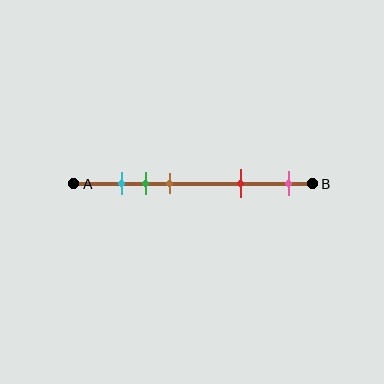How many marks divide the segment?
There are 5 marks dividing the segment.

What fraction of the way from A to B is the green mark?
The green mark is approximately 30% (0.3) of the way from A to B.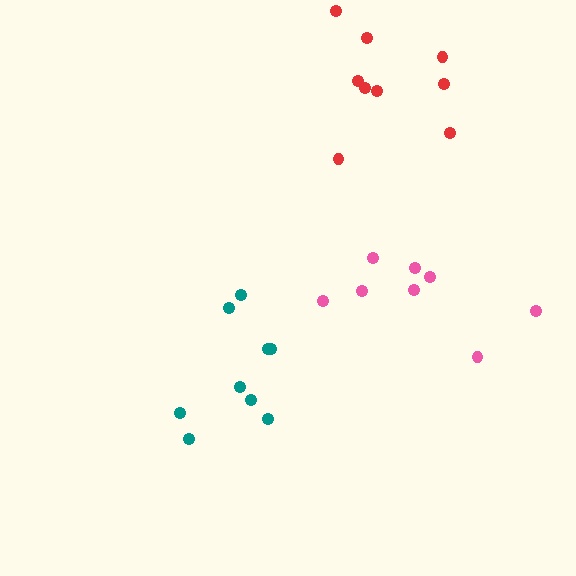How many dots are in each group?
Group 1: 9 dots, Group 2: 9 dots, Group 3: 8 dots (26 total).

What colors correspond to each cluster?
The clusters are colored: red, teal, pink.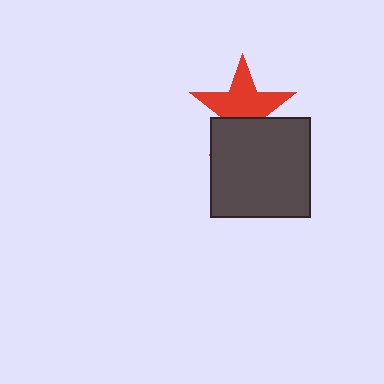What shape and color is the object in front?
The object in front is a dark gray square.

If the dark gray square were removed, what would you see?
You would see the complete red star.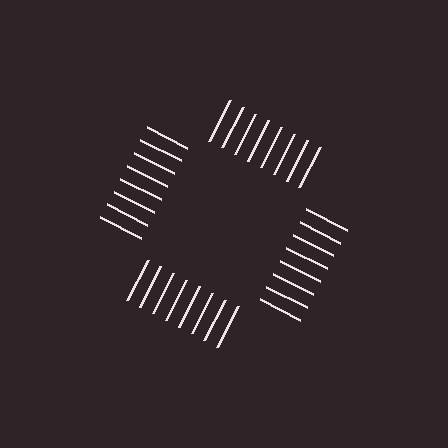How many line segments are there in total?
32 — 8 along each of the 4 edges.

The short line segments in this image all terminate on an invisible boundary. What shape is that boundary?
An illusory square — the line segments terminate on its edges but no continuous stroke is drawn.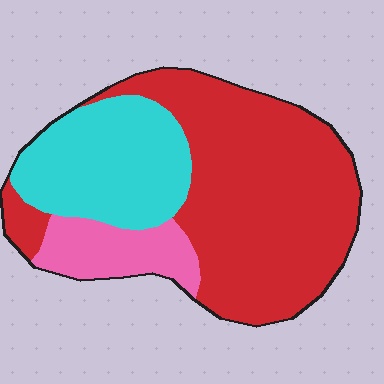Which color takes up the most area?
Red, at roughly 60%.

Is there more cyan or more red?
Red.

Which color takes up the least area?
Pink, at roughly 15%.